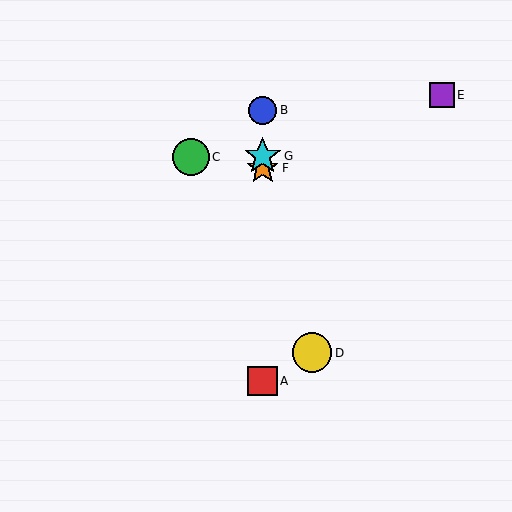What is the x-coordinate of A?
Object A is at x≈263.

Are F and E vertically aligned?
No, F is at x≈263 and E is at x≈442.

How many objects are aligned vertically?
4 objects (A, B, F, G) are aligned vertically.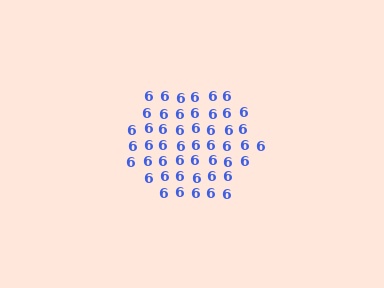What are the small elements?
The small elements are digit 6's.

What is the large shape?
The large shape is a hexagon.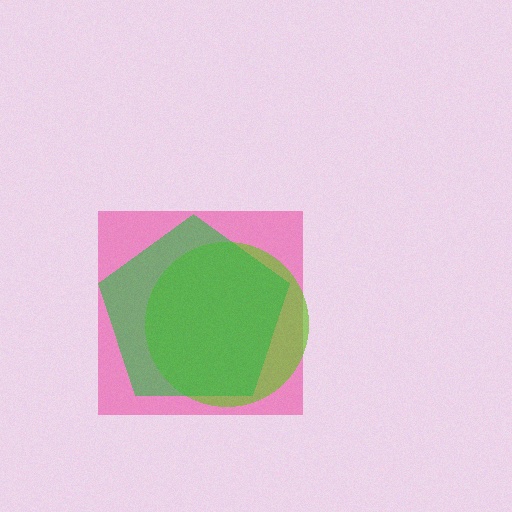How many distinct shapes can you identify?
There are 3 distinct shapes: a pink square, a lime circle, a green pentagon.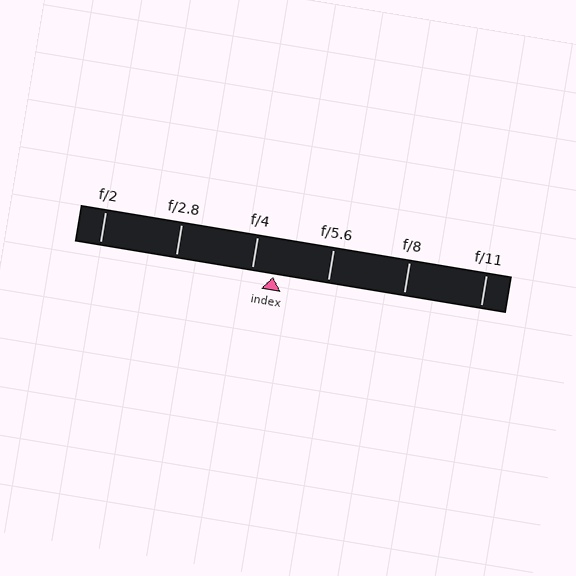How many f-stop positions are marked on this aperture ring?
There are 6 f-stop positions marked.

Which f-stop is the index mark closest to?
The index mark is closest to f/4.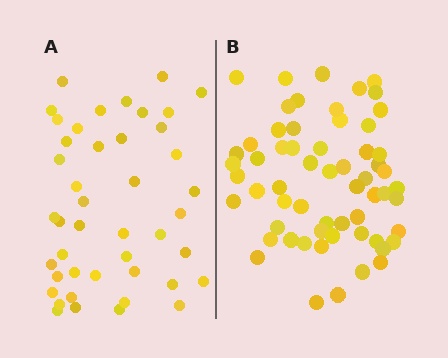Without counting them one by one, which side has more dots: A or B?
Region B (the right region) has more dots.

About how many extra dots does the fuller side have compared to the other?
Region B has approximately 15 more dots than region A.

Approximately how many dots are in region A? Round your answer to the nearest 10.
About 40 dots. (The exact count is 44, which rounds to 40.)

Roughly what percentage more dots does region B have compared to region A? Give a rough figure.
About 35% more.